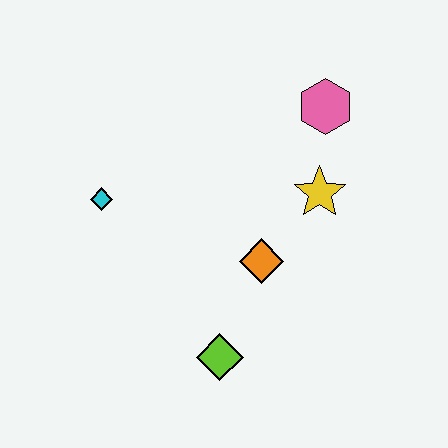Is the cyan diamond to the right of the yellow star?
No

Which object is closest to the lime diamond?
The orange diamond is closest to the lime diamond.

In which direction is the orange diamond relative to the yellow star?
The orange diamond is below the yellow star.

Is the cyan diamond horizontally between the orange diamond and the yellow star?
No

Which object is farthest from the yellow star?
The cyan diamond is farthest from the yellow star.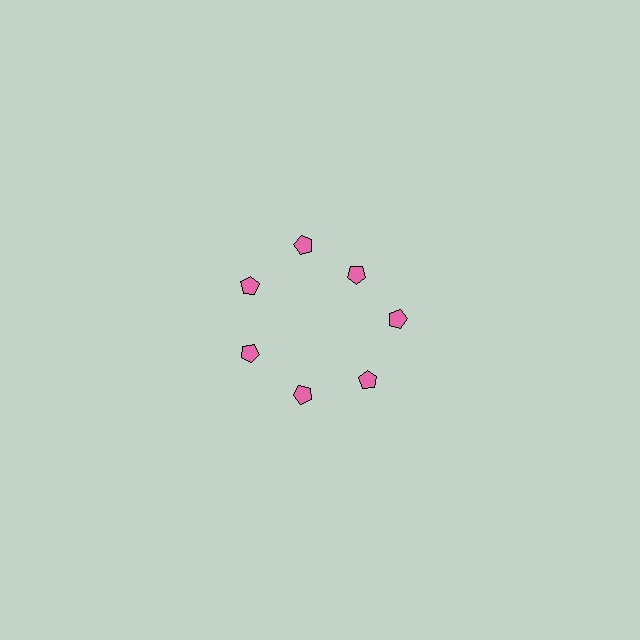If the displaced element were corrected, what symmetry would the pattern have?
It would have 7-fold rotational symmetry — the pattern would map onto itself every 51 degrees.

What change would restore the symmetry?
The symmetry would be restored by moving it outward, back onto the ring so that all 7 pentagons sit at equal angles and equal distance from the center.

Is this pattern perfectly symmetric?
No. The 7 pink pentagons are arranged in a ring, but one element near the 1 o'clock position is pulled inward toward the center, breaking the 7-fold rotational symmetry.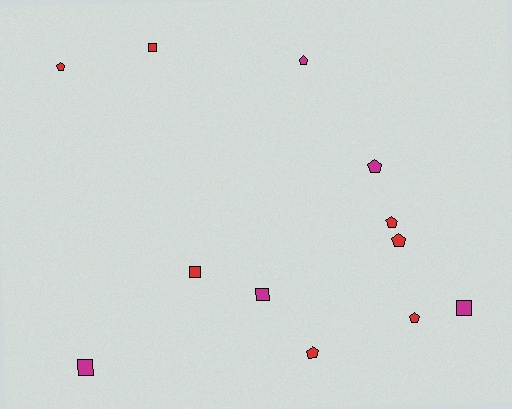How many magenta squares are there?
There are 3 magenta squares.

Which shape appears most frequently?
Pentagon, with 7 objects.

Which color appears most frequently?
Red, with 7 objects.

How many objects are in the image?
There are 12 objects.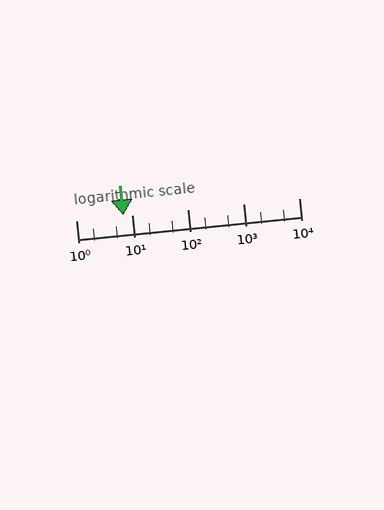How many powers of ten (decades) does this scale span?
The scale spans 4 decades, from 1 to 10000.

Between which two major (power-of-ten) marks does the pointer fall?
The pointer is between 1 and 10.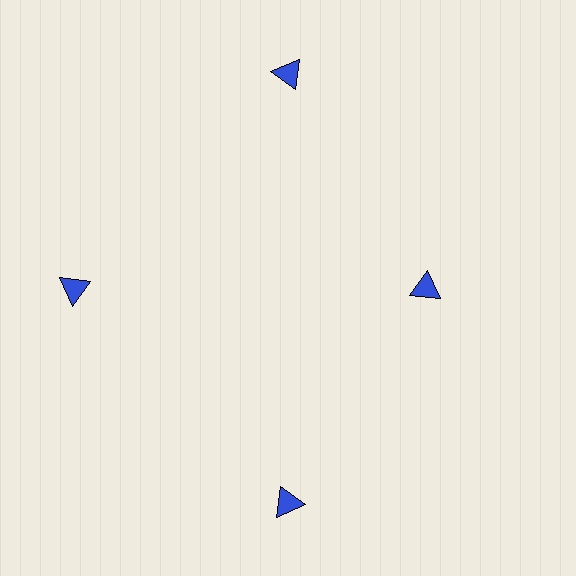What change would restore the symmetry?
The symmetry would be restored by moving it outward, back onto the ring so that all 4 triangles sit at equal angles and equal distance from the center.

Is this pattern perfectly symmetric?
No. The 4 blue triangles are arranged in a ring, but one element near the 3 o'clock position is pulled inward toward the center, breaking the 4-fold rotational symmetry.